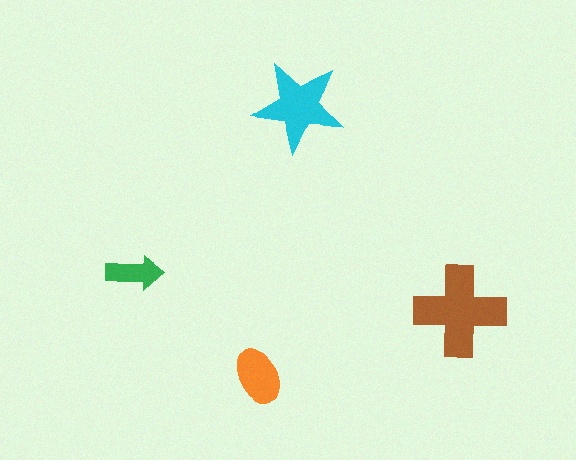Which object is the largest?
The brown cross.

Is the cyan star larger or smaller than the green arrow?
Larger.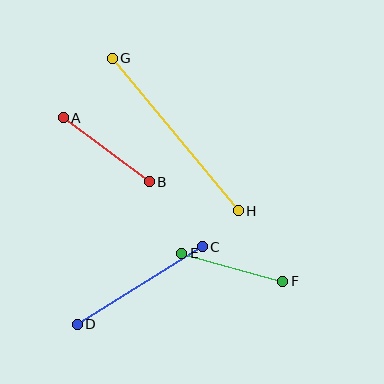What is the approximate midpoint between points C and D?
The midpoint is at approximately (140, 285) pixels.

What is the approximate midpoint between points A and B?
The midpoint is at approximately (106, 150) pixels.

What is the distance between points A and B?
The distance is approximately 107 pixels.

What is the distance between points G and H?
The distance is approximately 198 pixels.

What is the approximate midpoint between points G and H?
The midpoint is at approximately (175, 134) pixels.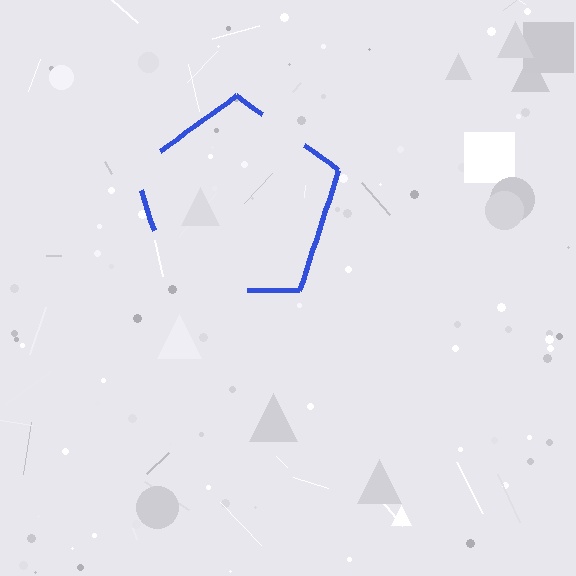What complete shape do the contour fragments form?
The contour fragments form a pentagon.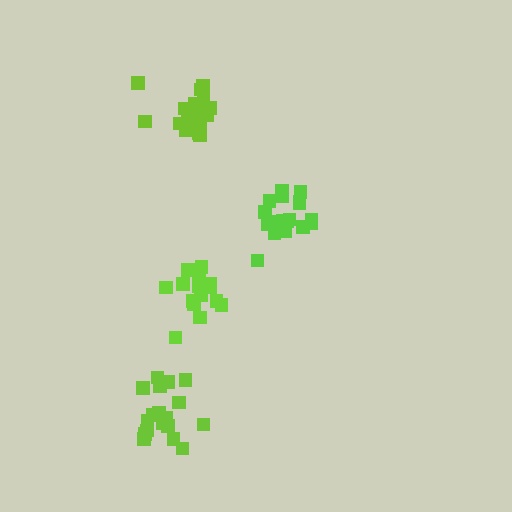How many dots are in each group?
Group 1: 17 dots, Group 2: 20 dots, Group 3: 18 dots, Group 4: 21 dots (76 total).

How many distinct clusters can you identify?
There are 4 distinct clusters.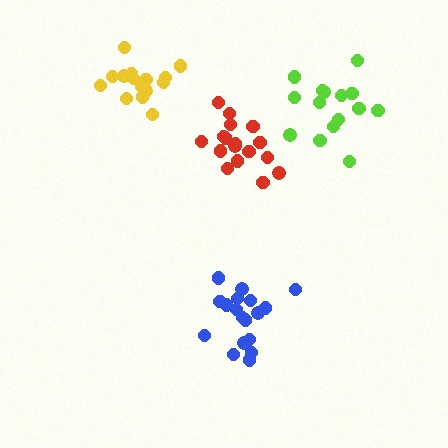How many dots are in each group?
Group 1: 18 dots, Group 2: 17 dots, Group 3: 16 dots, Group 4: 15 dots (66 total).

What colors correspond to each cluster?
The clusters are colored: blue, red, yellow, lime.